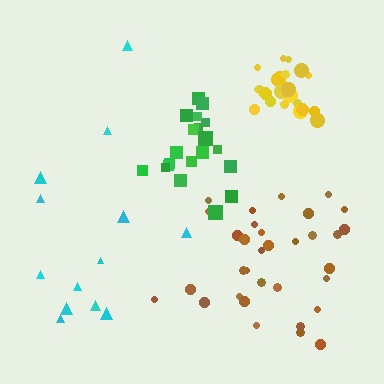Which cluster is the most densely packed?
Yellow.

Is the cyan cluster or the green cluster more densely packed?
Green.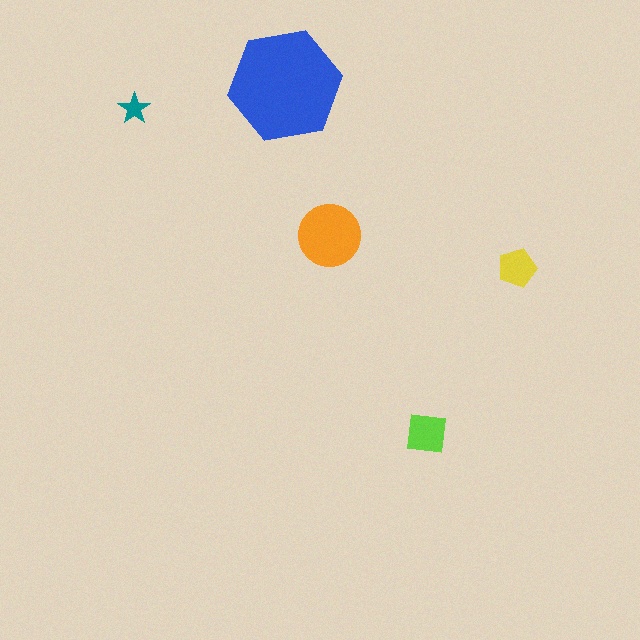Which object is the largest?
The blue hexagon.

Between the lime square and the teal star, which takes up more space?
The lime square.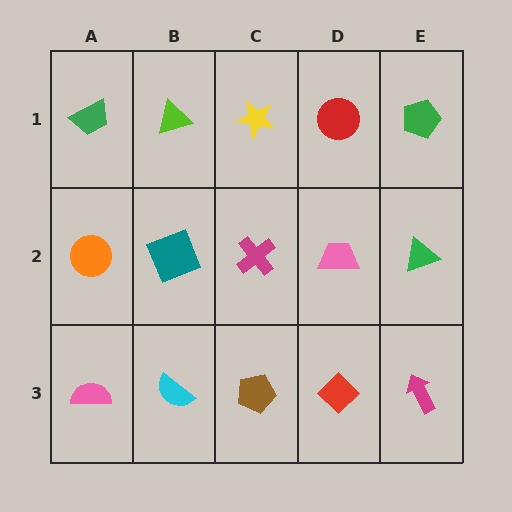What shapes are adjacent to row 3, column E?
A green triangle (row 2, column E), a red diamond (row 3, column D).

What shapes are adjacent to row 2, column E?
A green pentagon (row 1, column E), a magenta arrow (row 3, column E), a pink trapezoid (row 2, column D).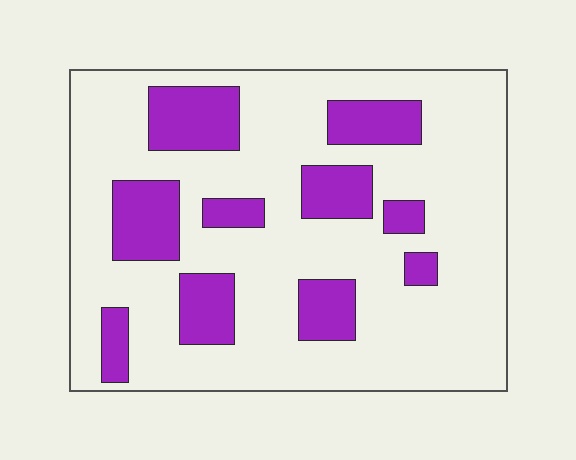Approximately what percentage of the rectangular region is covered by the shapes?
Approximately 25%.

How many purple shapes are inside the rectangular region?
10.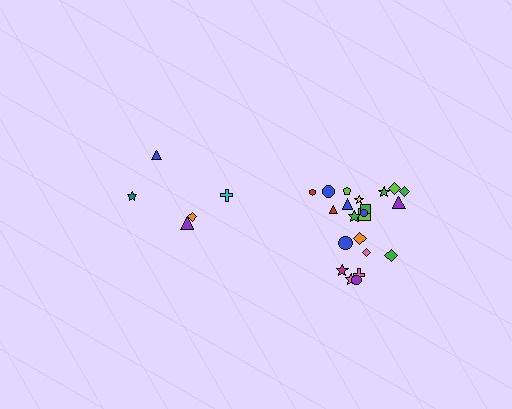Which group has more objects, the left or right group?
The right group.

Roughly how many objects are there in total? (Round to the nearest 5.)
Roughly 25 objects in total.